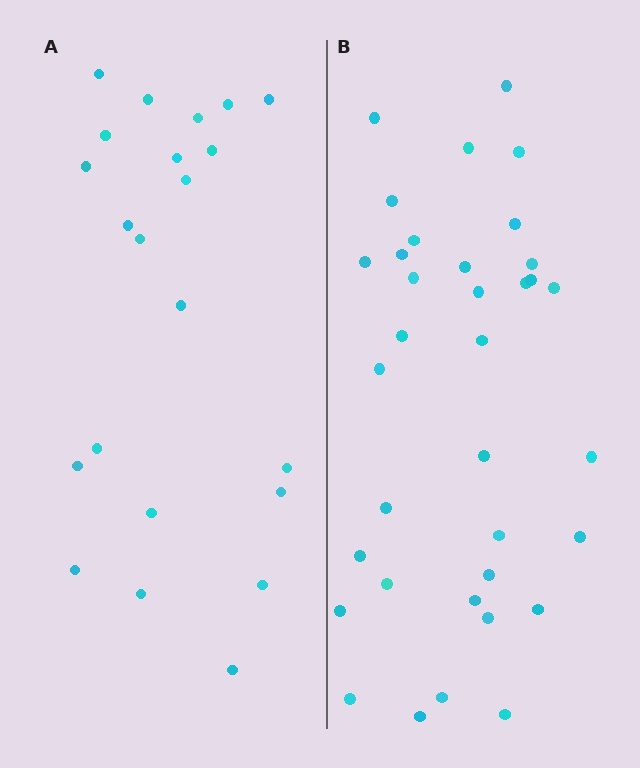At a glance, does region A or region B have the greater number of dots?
Region B (the right region) has more dots.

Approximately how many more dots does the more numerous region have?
Region B has approximately 15 more dots than region A.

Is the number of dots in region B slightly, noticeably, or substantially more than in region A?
Region B has substantially more. The ratio is roughly 1.6 to 1.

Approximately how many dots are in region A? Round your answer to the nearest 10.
About 20 dots. (The exact count is 22, which rounds to 20.)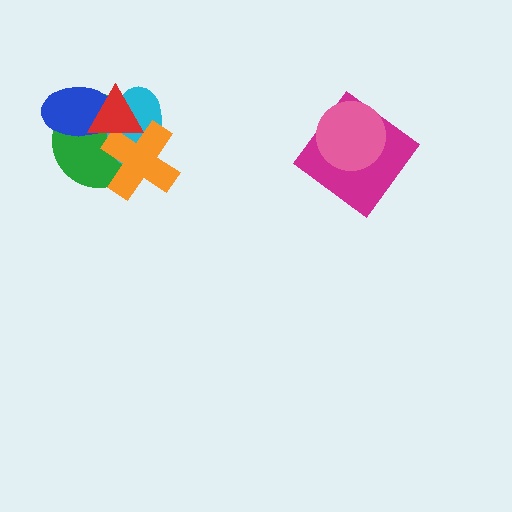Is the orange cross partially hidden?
Yes, it is partially covered by another shape.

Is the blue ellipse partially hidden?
Yes, it is partially covered by another shape.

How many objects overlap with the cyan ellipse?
4 objects overlap with the cyan ellipse.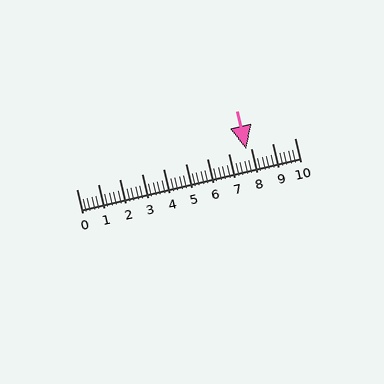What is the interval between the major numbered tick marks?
The major tick marks are spaced 1 units apart.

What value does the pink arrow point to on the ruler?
The pink arrow points to approximately 7.8.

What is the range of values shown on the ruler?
The ruler shows values from 0 to 10.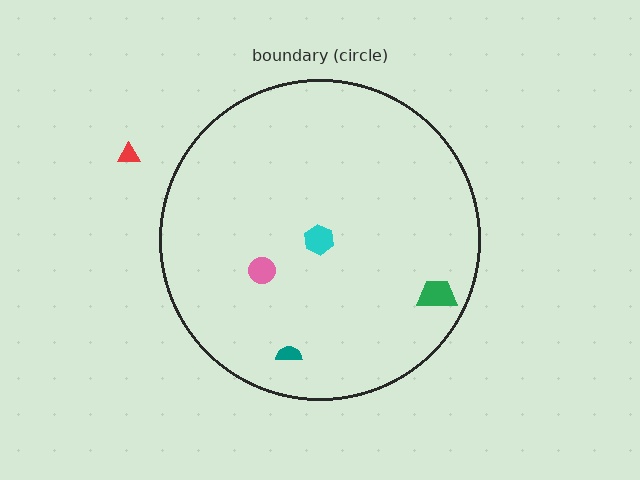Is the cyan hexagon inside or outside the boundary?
Inside.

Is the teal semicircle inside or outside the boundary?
Inside.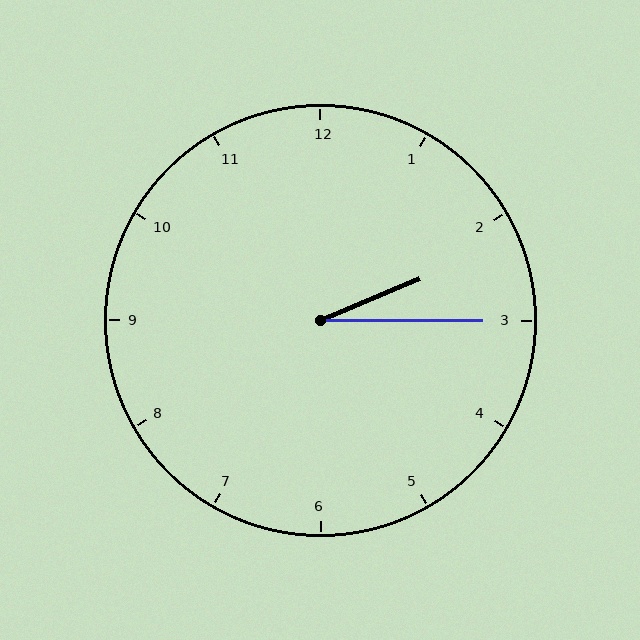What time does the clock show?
2:15.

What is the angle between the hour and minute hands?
Approximately 22 degrees.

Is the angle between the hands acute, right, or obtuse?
It is acute.